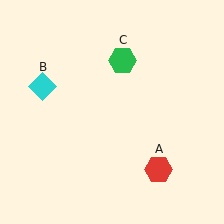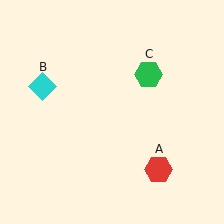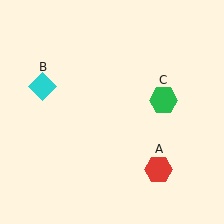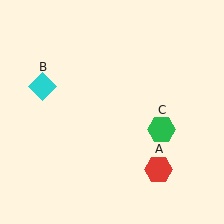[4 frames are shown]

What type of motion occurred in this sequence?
The green hexagon (object C) rotated clockwise around the center of the scene.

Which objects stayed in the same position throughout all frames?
Red hexagon (object A) and cyan diamond (object B) remained stationary.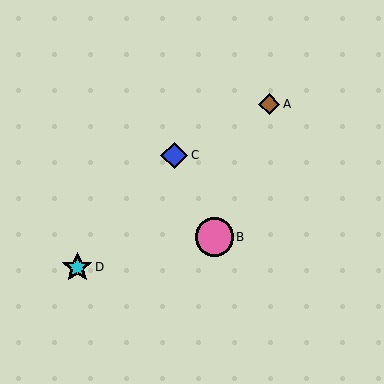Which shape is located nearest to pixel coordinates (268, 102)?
The brown diamond (labeled A) at (269, 104) is nearest to that location.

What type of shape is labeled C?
Shape C is a blue diamond.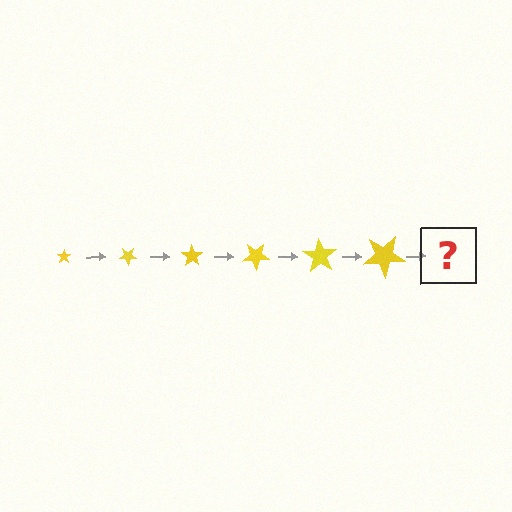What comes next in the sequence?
The next element should be a star, larger than the previous one and rotated 210 degrees from the start.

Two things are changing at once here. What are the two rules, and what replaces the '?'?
The two rules are that the star grows larger each step and it rotates 35 degrees each step. The '?' should be a star, larger than the previous one and rotated 210 degrees from the start.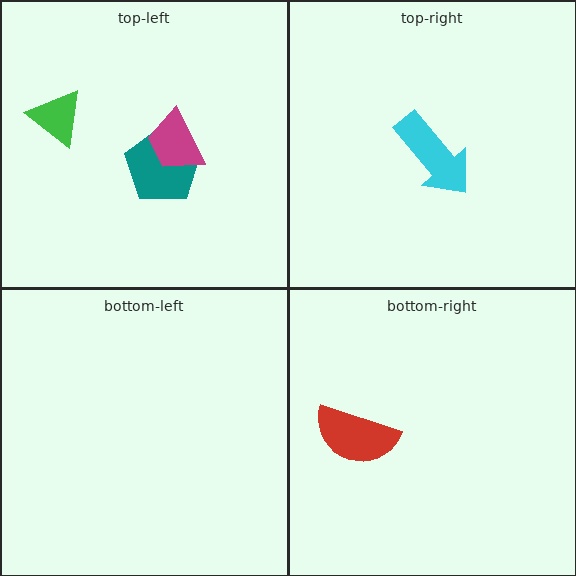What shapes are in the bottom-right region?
The red semicircle.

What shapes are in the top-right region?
The cyan arrow.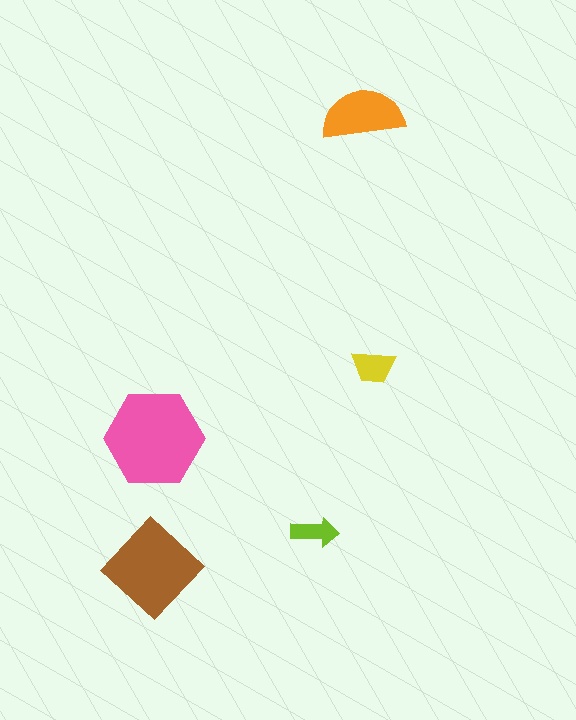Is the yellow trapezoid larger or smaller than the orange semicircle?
Smaller.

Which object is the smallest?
The lime arrow.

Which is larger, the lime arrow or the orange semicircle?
The orange semicircle.